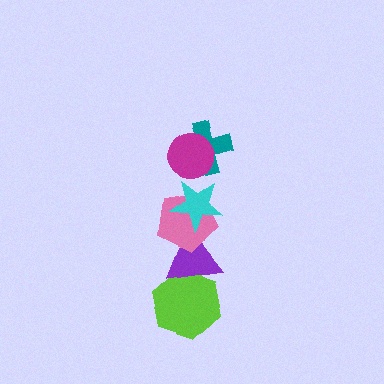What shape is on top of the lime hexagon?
The purple triangle is on top of the lime hexagon.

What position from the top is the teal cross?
The teal cross is 2nd from the top.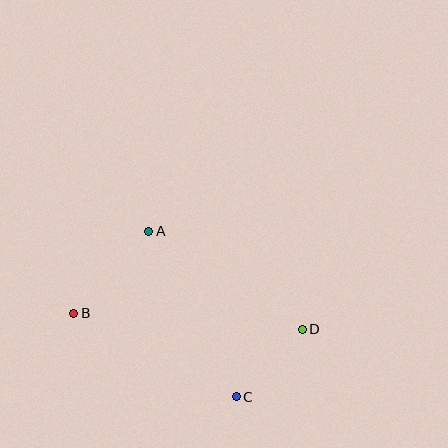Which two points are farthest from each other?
Points B and D are farthest from each other.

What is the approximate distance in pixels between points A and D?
The distance between A and D is approximately 182 pixels.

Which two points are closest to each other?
Points C and D are closest to each other.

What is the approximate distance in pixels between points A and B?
The distance between A and B is approximately 111 pixels.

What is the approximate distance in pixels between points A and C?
The distance between A and C is approximately 187 pixels.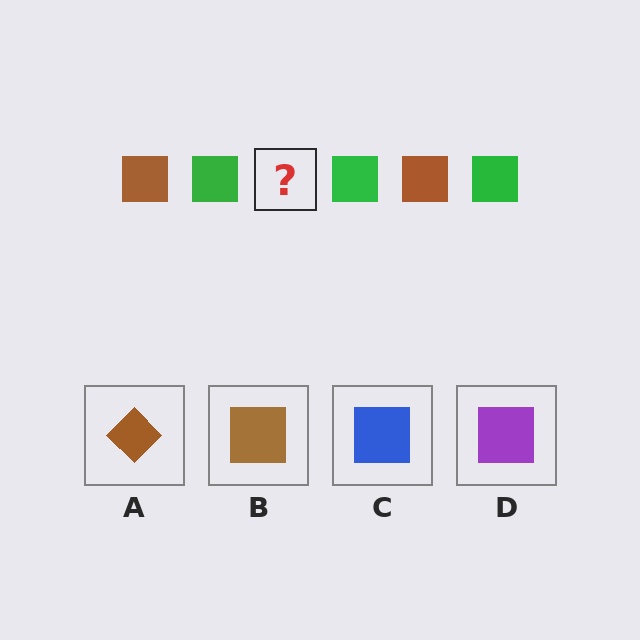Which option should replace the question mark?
Option B.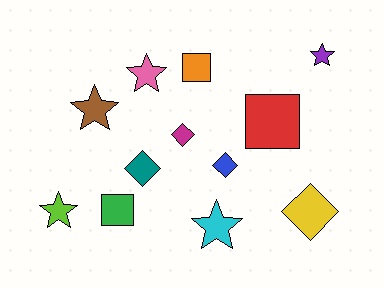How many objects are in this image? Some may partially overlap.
There are 12 objects.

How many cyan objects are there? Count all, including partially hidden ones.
There is 1 cyan object.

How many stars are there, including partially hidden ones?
There are 5 stars.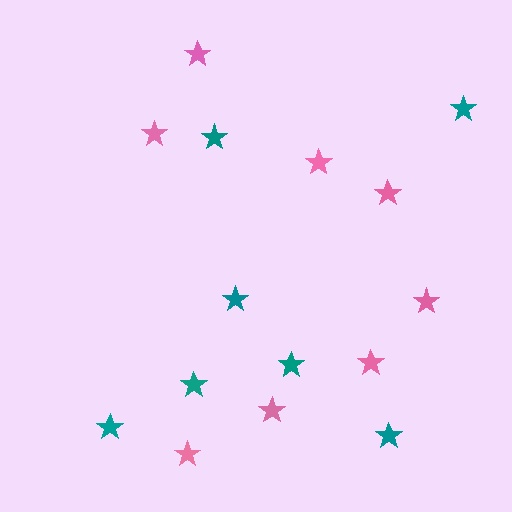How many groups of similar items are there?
There are 2 groups: one group of pink stars (8) and one group of teal stars (7).